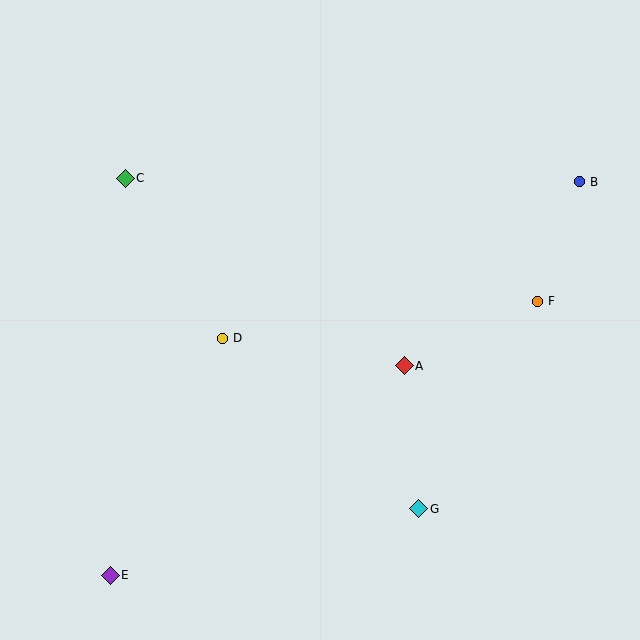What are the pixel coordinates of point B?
Point B is at (579, 182).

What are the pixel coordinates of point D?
Point D is at (222, 338).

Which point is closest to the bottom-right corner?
Point G is closest to the bottom-right corner.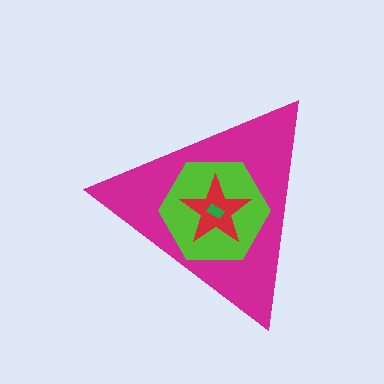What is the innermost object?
The green rectangle.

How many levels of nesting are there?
4.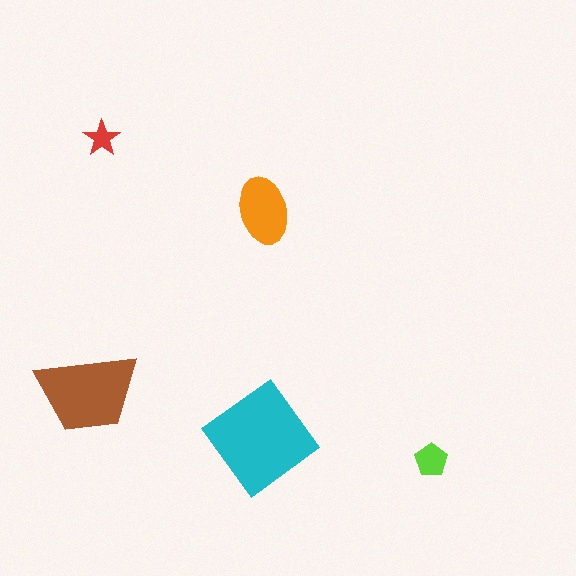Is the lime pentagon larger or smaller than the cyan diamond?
Smaller.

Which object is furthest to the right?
The lime pentagon is rightmost.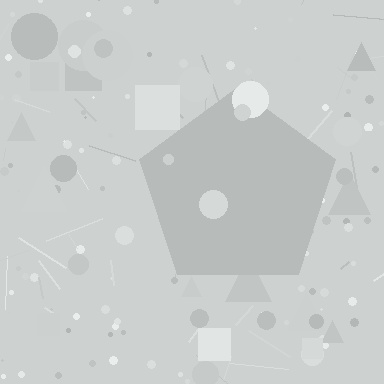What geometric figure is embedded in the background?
A pentagon is embedded in the background.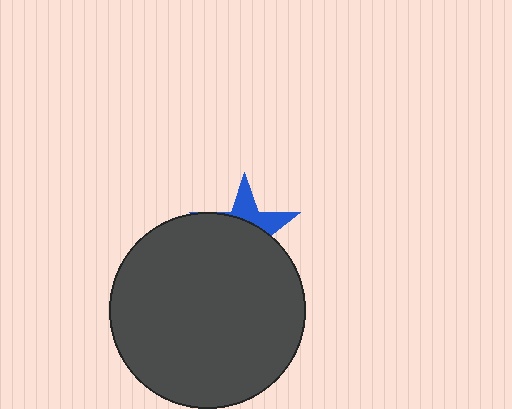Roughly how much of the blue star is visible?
A small part of it is visible (roughly 34%).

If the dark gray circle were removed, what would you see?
You would see the complete blue star.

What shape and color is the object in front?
The object in front is a dark gray circle.